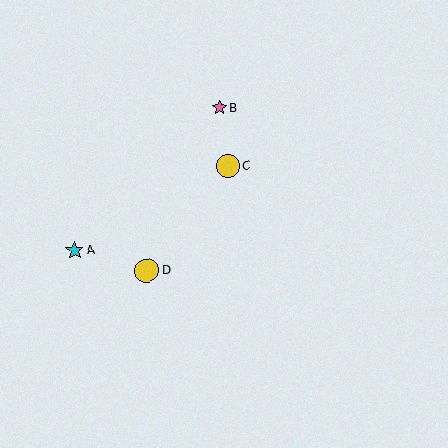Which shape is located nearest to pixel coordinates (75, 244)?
The cyan star (labeled A) at (75, 250) is nearest to that location.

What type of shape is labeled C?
Shape C is a yellow circle.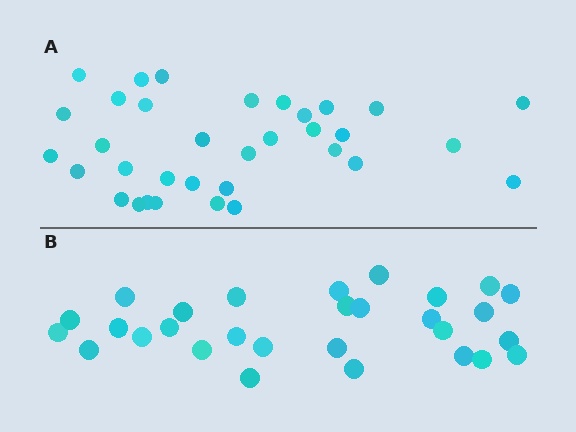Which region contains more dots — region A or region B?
Region A (the top region) has more dots.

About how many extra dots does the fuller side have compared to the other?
Region A has about 5 more dots than region B.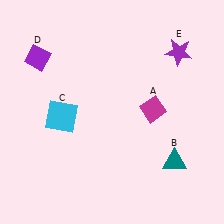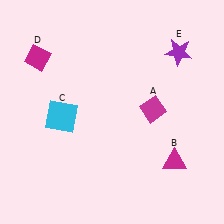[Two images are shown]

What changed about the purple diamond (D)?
In Image 1, D is purple. In Image 2, it changed to magenta.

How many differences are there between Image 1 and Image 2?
There are 2 differences between the two images.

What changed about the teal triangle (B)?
In Image 1, B is teal. In Image 2, it changed to magenta.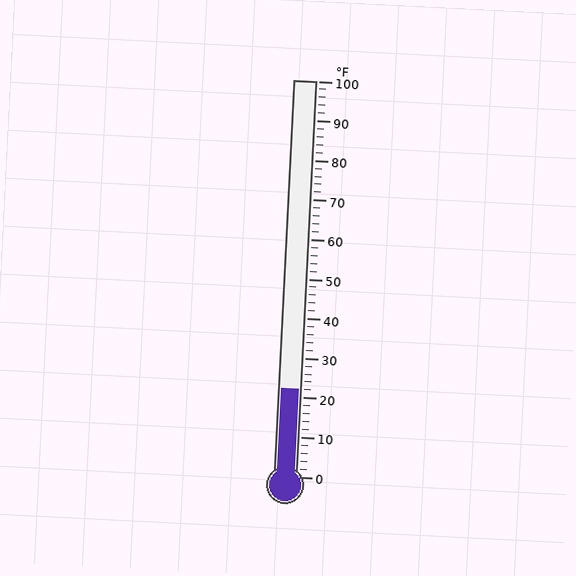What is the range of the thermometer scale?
The thermometer scale ranges from 0°F to 100°F.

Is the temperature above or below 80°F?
The temperature is below 80°F.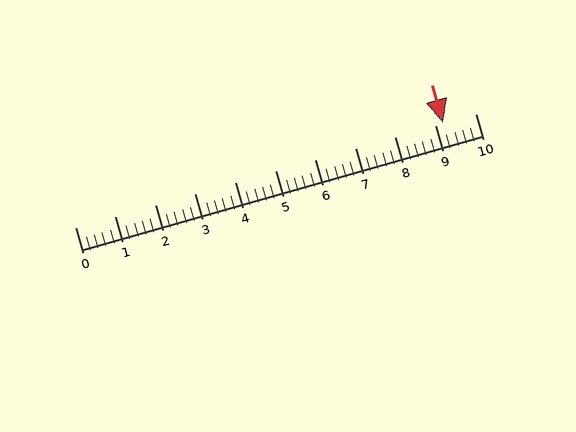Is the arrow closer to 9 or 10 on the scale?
The arrow is closer to 9.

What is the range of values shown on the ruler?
The ruler shows values from 0 to 10.